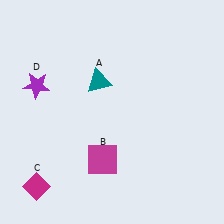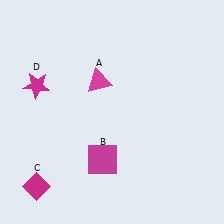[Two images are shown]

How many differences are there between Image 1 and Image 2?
There are 2 differences between the two images.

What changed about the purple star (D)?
In Image 1, D is purple. In Image 2, it changed to magenta.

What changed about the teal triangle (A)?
In Image 1, A is teal. In Image 2, it changed to magenta.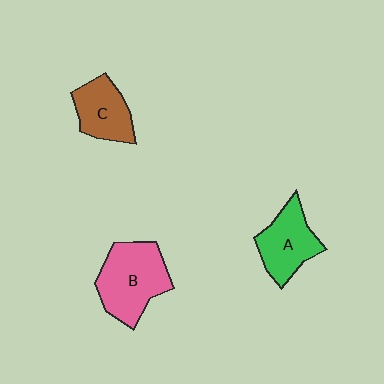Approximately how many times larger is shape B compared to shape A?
Approximately 1.3 times.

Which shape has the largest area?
Shape B (pink).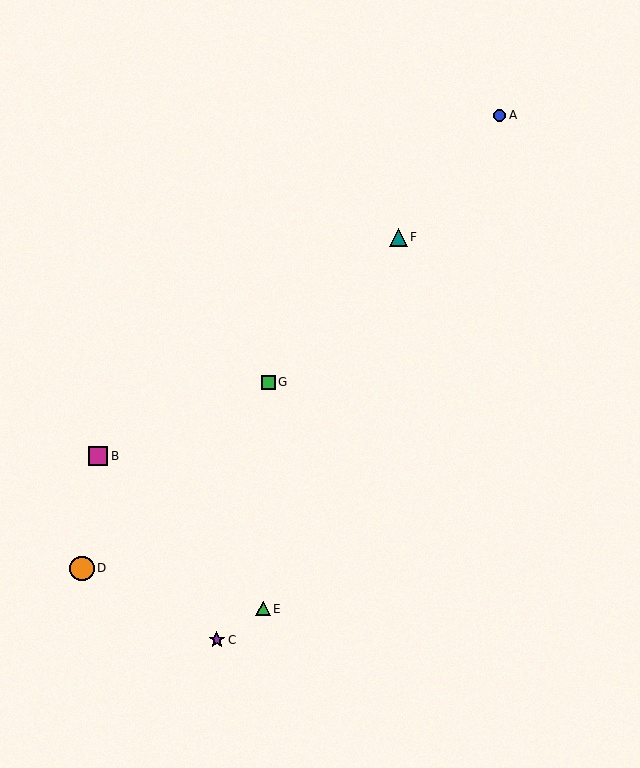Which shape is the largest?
The orange circle (labeled D) is the largest.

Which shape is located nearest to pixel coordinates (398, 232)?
The teal triangle (labeled F) at (399, 237) is nearest to that location.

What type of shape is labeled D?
Shape D is an orange circle.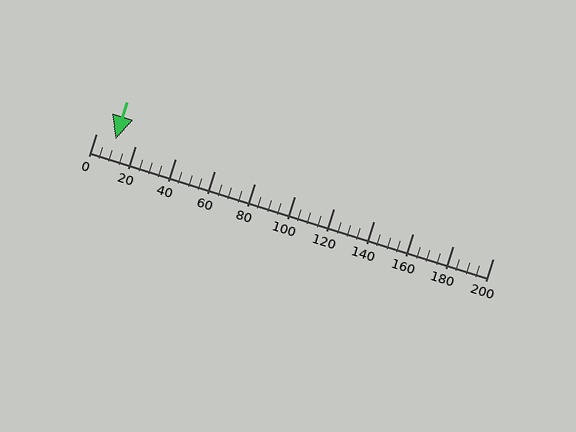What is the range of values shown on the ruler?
The ruler shows values from 0 to 200.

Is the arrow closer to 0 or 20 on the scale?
The arrow is closer to 20.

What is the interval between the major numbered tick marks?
The major tick marks are spaced 20 units apart.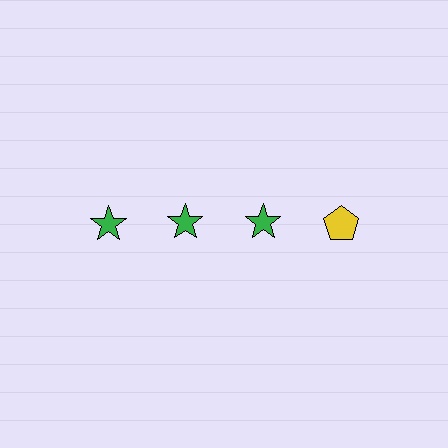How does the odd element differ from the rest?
It differs in both color (yellow instead of green) and shape (pentagon instead of star).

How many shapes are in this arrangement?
There are 4 shapes arranged in a grid pattern.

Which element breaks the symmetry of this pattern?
The yellow pentagon in the top row, second from right column breaks the symmetry. All other shapes are green stars.